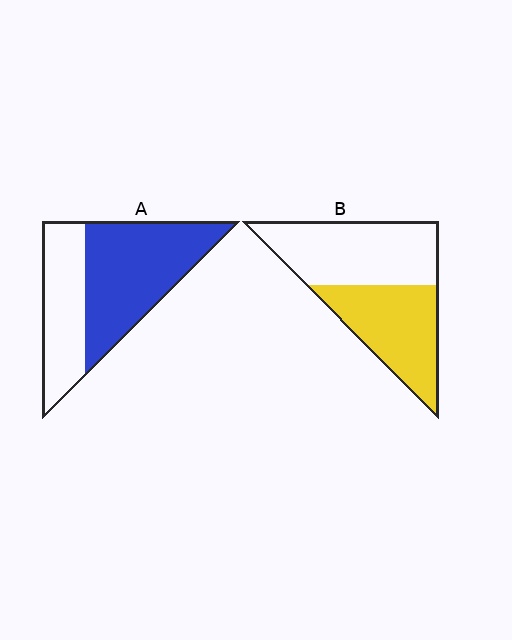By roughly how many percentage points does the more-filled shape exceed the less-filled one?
By roughly 15 percentage points (A over B).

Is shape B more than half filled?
No.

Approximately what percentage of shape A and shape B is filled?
A is approximately 60% and B is approximately 45%.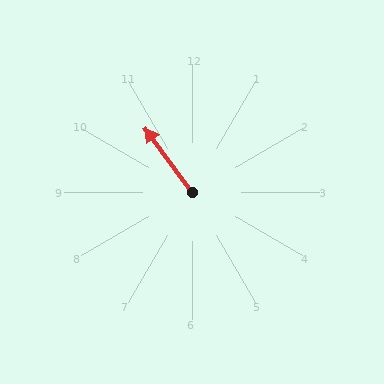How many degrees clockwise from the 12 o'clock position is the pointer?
Approximately 324 degrees.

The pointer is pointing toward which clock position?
Roughly 11 o'clock.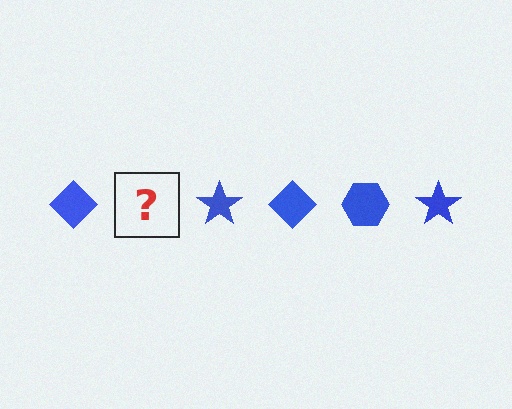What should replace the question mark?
The question mark should be replaced with a blue hexagon.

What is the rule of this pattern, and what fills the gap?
The rule is that the pattern cycles through diamond, hexagon, star shapes in blue. The gap should be filled with a blue hexagon.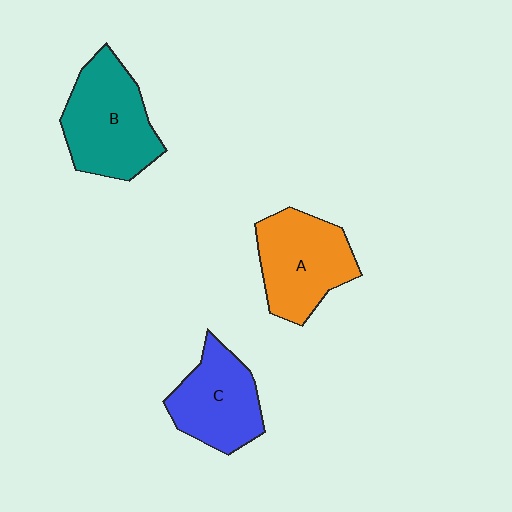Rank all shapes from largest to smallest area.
From largest to smallest: B (teal), A (orange), C (blue).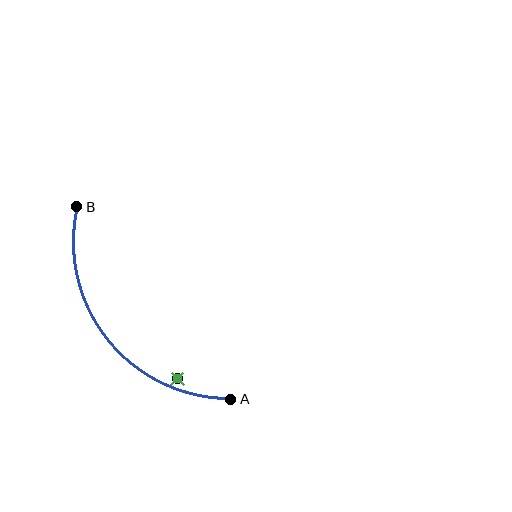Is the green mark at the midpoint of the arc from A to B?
No — the green mark does not lie on the arc at all. It sits slightly inside the curve.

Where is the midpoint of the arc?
The arc midpoint is the point on the curve farthest from the straight line joining A and B. It sits below and to the left of that line.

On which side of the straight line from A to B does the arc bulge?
The arc bulges below and to the left of the straight line connecting A and B.